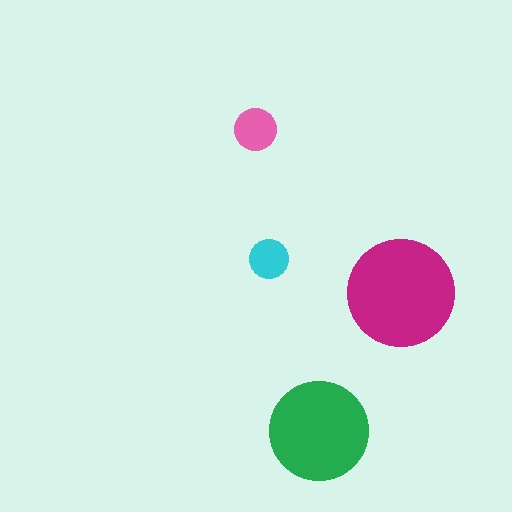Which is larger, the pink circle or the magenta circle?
The magenta one.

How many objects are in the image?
There are 4 objects in the image.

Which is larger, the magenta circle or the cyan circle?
The magenta one.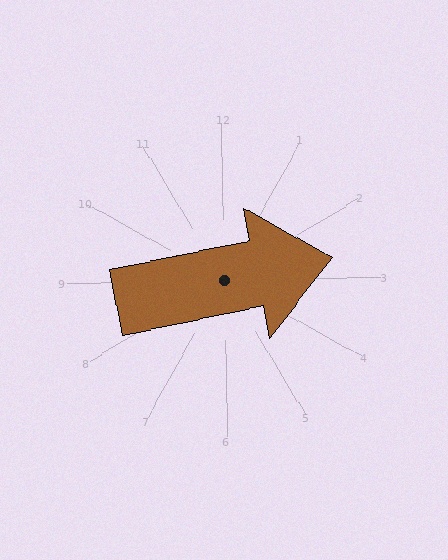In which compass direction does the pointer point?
East.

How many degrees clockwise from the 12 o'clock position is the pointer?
Approximately 79 degrees.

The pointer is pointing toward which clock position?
Roughly 3 o'clock.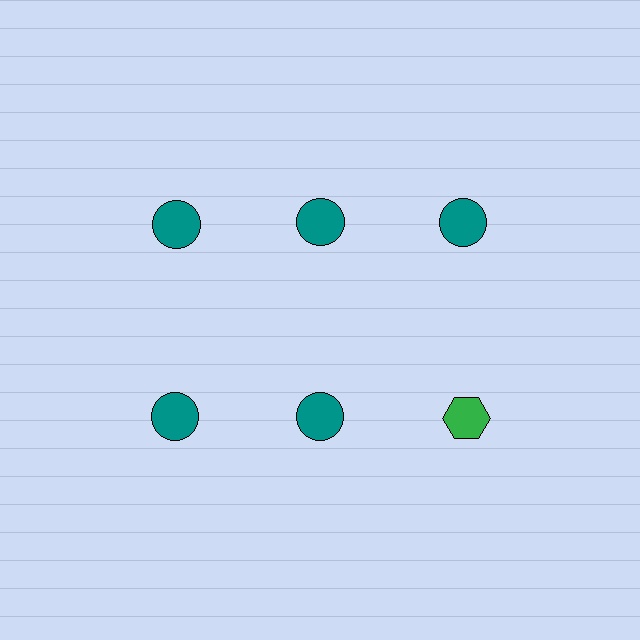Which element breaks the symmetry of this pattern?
The green hexagon in the second row, center column breaks the symmetry. All other shapes are teal circles.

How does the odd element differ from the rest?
It differs in both color (green instead of teal) and shape (hexagon instead of circle).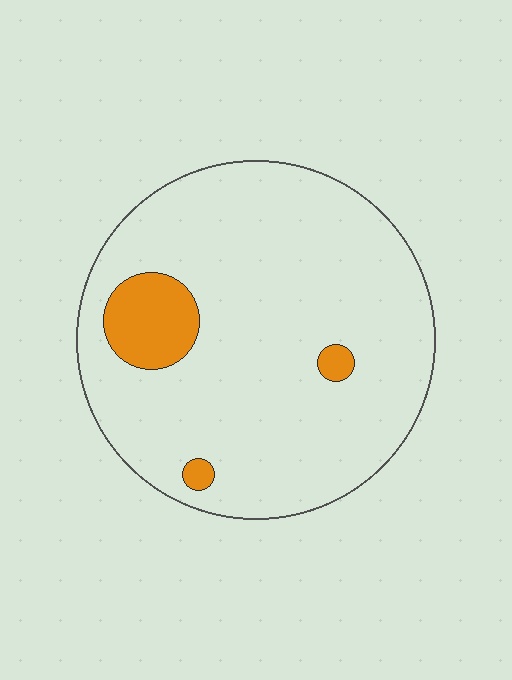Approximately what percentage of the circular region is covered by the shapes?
Approximately 10%.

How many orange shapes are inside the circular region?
3.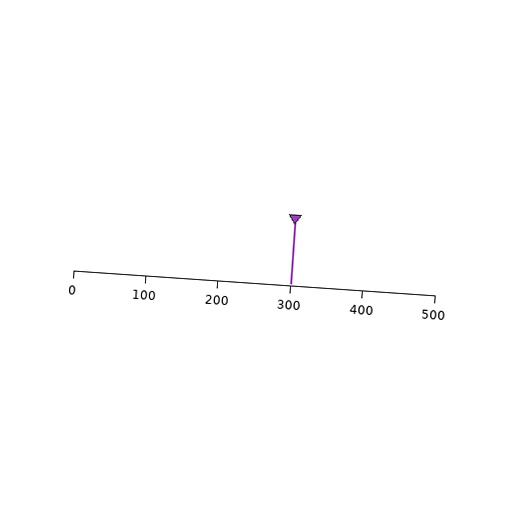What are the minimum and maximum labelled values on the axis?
The axis runs from 0 to 500.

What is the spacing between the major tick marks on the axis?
The major ticks are spaced 100 apart.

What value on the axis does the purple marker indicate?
The marker indicates approximately 300.